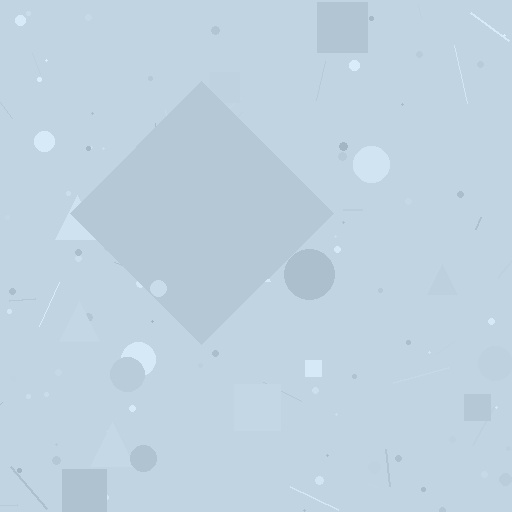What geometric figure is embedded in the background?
A diamond is embedded in the background.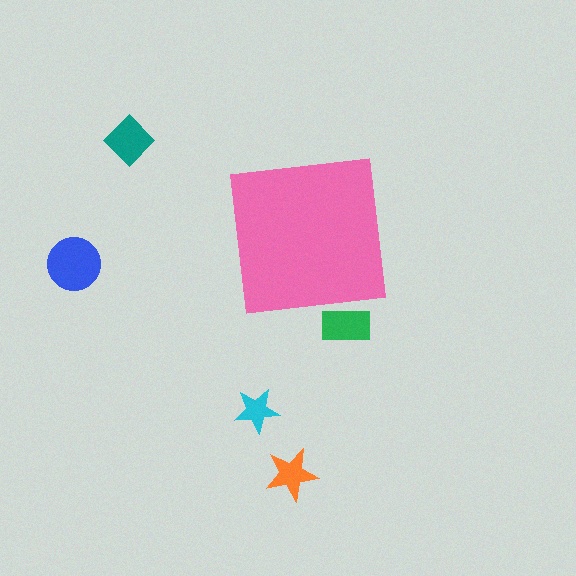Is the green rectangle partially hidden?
Yes, the green rectangle is partially hidden behind the pink square.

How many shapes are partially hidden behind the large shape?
1 shape is partially hidden.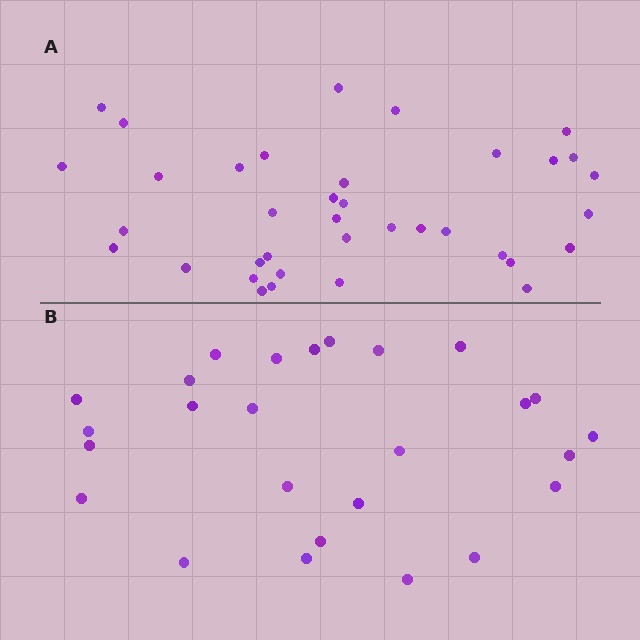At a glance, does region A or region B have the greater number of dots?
Region A (the top region) has more dots.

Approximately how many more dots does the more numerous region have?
Region A has roughly 12 or so more dots than region B.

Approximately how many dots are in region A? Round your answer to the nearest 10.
About 40 dots. (The exact count is 37, which rounds to 40.)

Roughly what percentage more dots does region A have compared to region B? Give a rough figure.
About 40% more.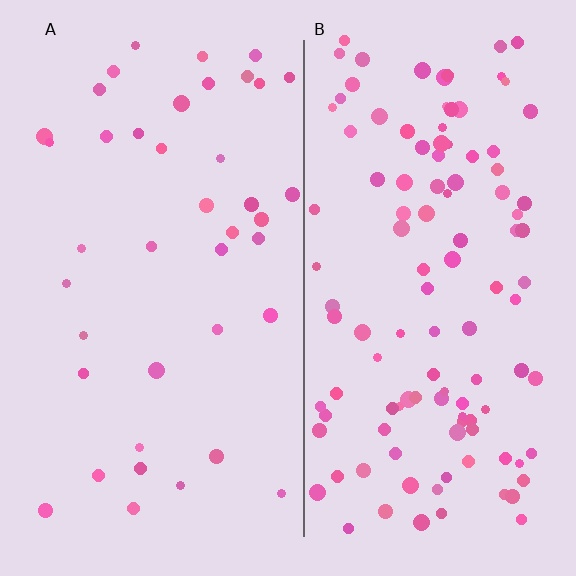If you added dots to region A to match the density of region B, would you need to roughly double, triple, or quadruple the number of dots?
Approximately triple.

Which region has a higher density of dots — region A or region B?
B (the right).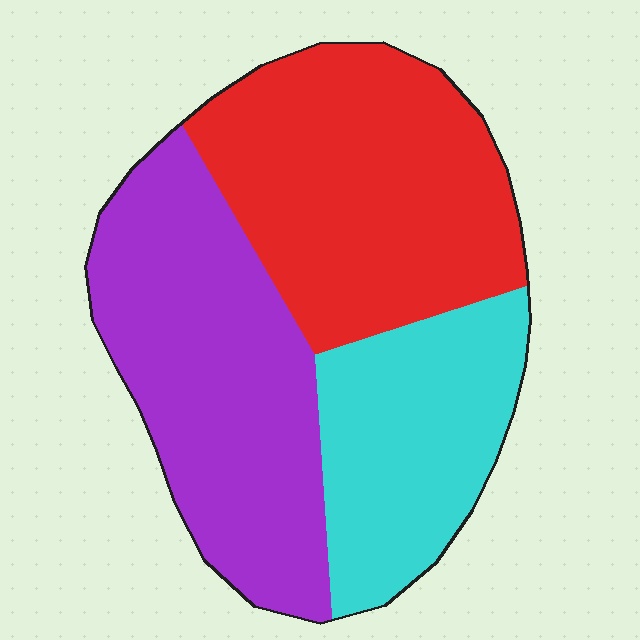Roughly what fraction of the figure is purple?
Purple takes up about three eighths (3/8) of the figure.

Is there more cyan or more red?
Red.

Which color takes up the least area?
Cyan, at roughly 25%.